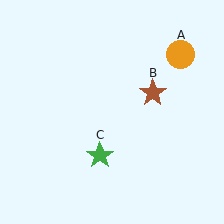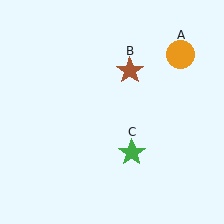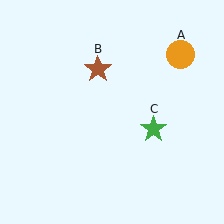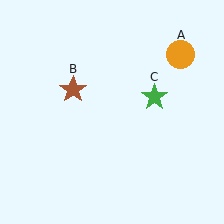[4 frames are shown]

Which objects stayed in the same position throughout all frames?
Orange circle (object A) remained stationary.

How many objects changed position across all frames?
2 objects changed position: brown star (object B), green star (object C).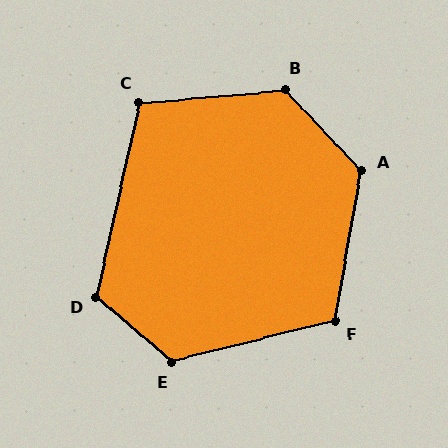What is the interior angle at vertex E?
Approximately 125 degrees (obtuse).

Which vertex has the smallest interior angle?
C, at approximately 108 degrees.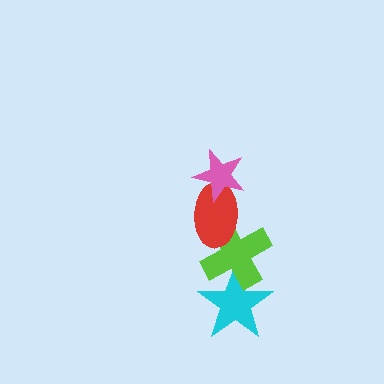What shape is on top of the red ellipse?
The pink star is on top of the red ellipse.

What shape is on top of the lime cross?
The red ellipse is on top of the lime cross.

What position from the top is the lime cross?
The lime cross is 3rd from the top.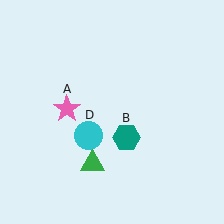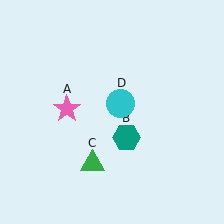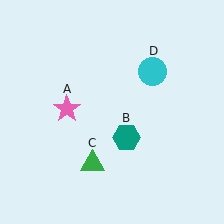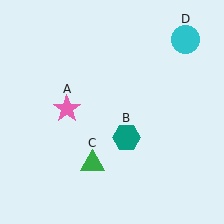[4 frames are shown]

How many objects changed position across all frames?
1 object changed position: cyan circle (object D).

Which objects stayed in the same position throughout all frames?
Pink star (object A) and teal hexagon (object B) and green triangle (object C) remained stationary.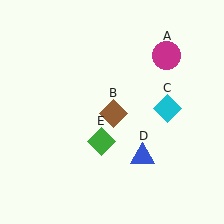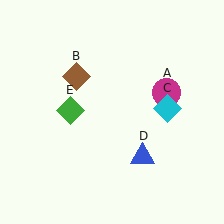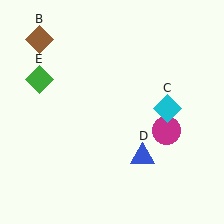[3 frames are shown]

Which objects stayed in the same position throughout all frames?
Cyan diamond (object C) and blue triangle (object D) remained stationary.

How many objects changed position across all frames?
3 objects changed position: magenta circle (object A), brown diamond (object B), green diamond (object E).